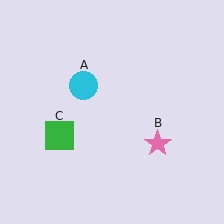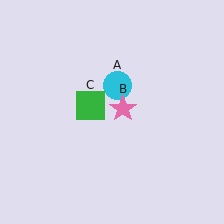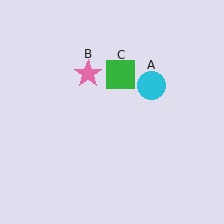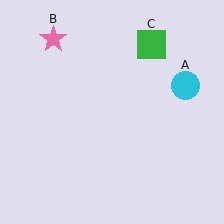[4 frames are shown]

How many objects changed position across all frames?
3 objects changed position: cyan circle (object A), pink star (object B), green square (object C).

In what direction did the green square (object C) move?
The green square (object C) moved up and to the right.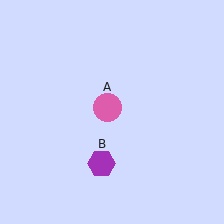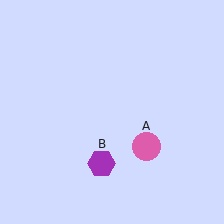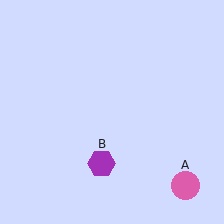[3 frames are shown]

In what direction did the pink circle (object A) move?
The pink circle (object A) moved down and to the right.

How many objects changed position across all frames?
1 object changed position: pink circle (object A).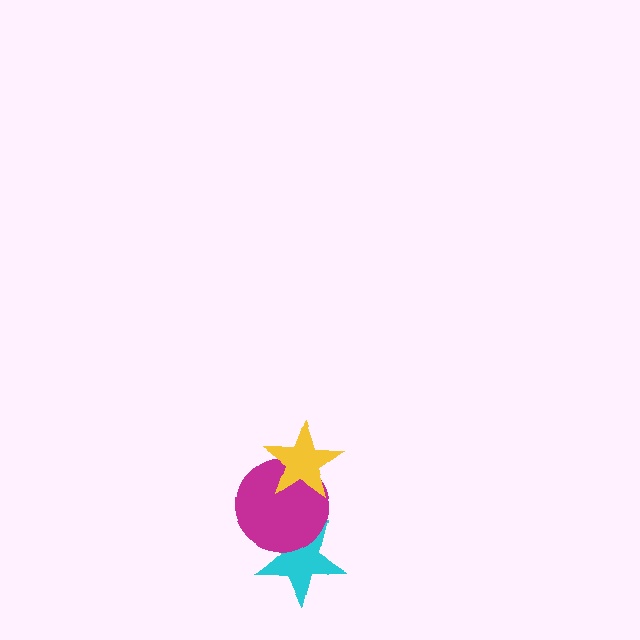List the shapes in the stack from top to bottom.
From top to bottom: the yellow star, the magenta circle, the cyan star.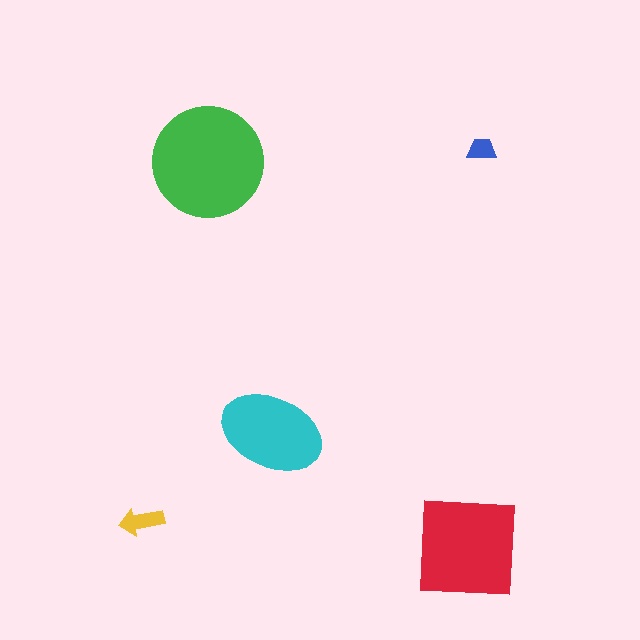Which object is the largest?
The green circle.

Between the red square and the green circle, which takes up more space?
The green circle.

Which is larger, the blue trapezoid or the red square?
The red square.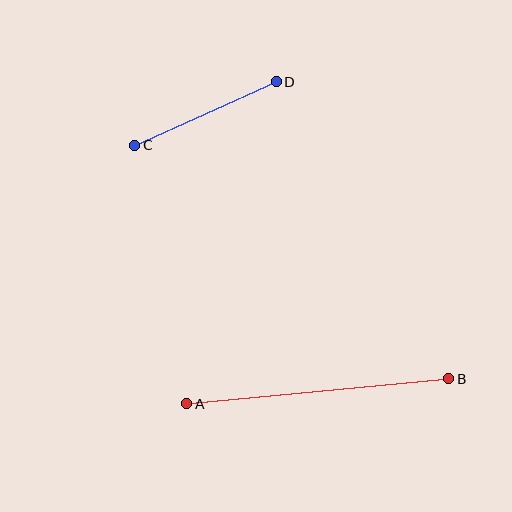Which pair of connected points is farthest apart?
Points A and B are farthest apart.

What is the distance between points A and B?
The distance is approximately 263 pixels.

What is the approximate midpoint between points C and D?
The midpoint is at approximately (205, 113) pixels.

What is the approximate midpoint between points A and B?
The midpoint is at approximately (318, 391) pixels.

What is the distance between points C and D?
The distance is approximately 156 pixels.